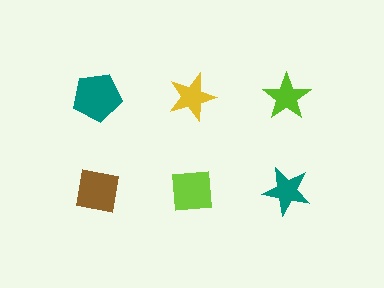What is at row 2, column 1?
A brown square.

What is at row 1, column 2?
A yellow star.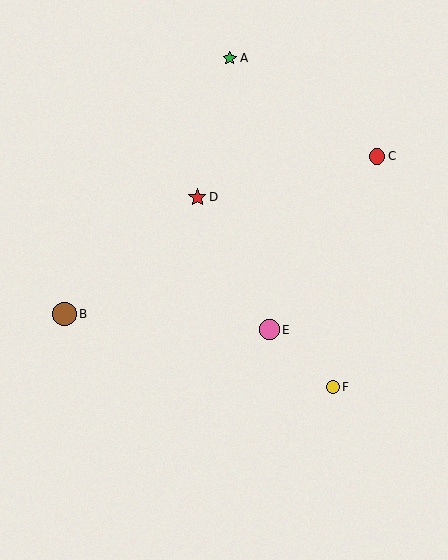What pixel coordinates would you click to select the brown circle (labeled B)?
Click at (65, 314) to select the brown circle B.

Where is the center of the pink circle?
The center of the pink circle is at (270, 330).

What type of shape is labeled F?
Shape F is a yellow circle.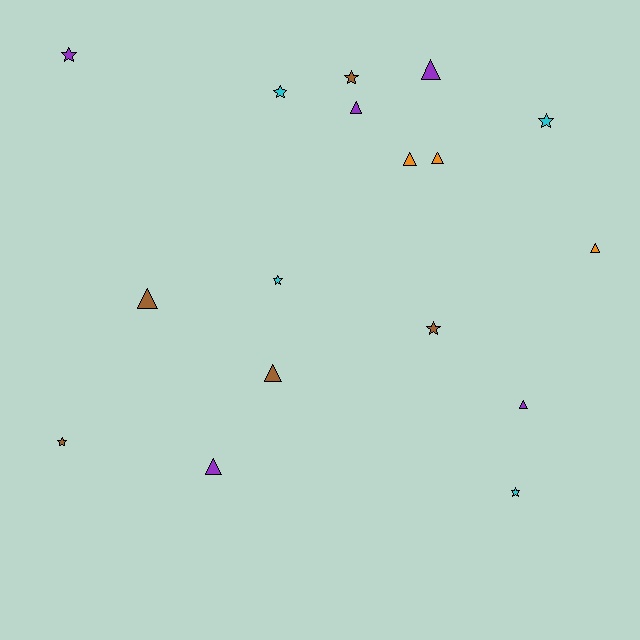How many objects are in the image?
There are 17 objects.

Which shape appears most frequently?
Triangle, with 9 objects.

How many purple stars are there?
There is 1 purple star.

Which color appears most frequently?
Brown, with 5 objects.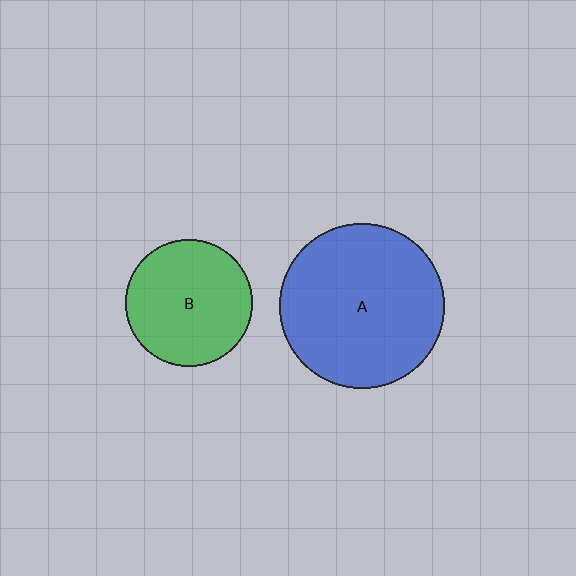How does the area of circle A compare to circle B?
Approximately 1.7 times.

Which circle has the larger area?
Circle A (blue).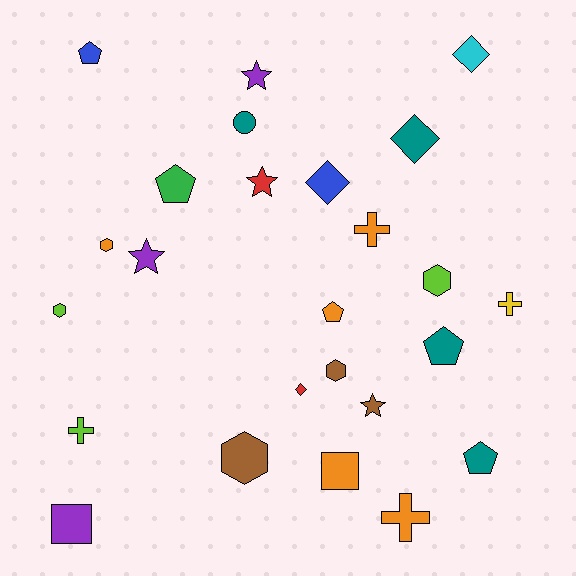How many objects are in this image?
There are 25 objects.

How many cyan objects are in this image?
There is 1 cyan object.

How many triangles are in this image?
There are no triangles.